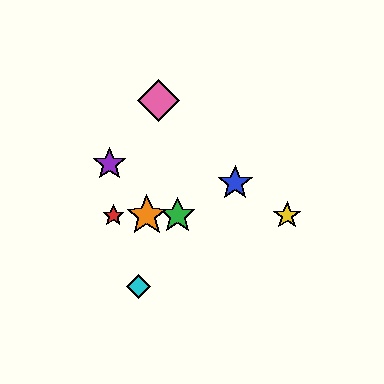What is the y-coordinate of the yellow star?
The yellow star is at y≈216.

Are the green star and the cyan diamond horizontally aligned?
No, the green star is at y≈216 and the cyan diamond is at y≈286.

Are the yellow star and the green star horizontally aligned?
Yes, both are at y≈216.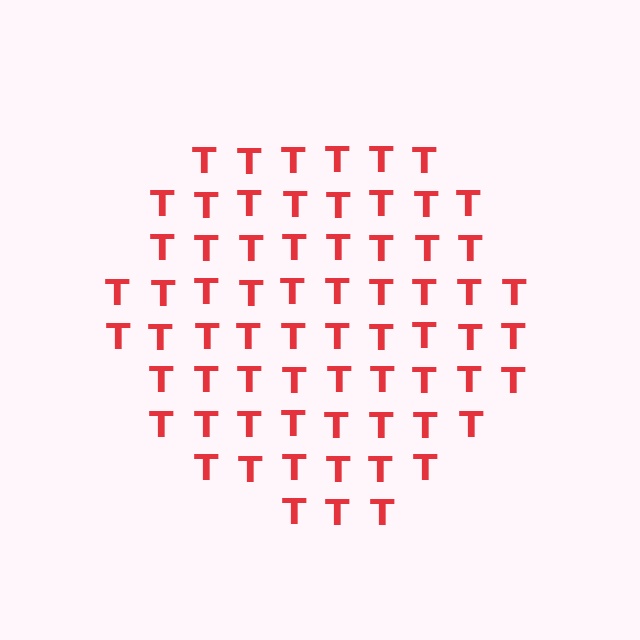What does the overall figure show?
The overall figure shows a circle.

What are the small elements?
The small elements are letter T's.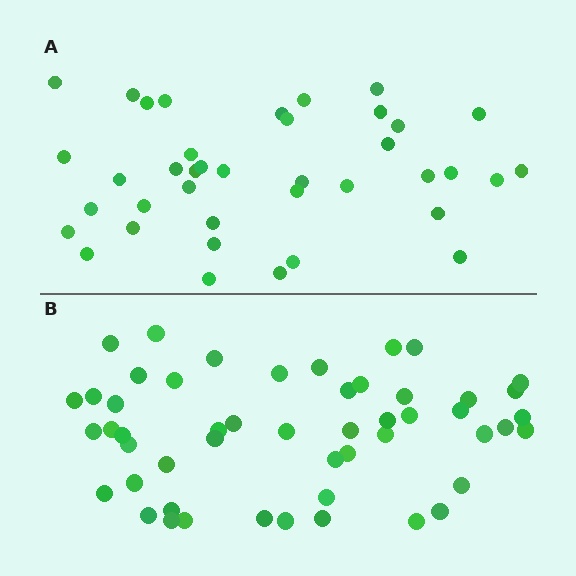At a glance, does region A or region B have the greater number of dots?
Region B (the bottom region) has more dots.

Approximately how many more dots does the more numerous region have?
Region B has roughly 12 or so more dots than region A.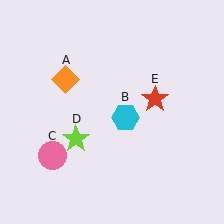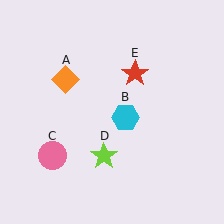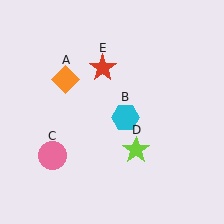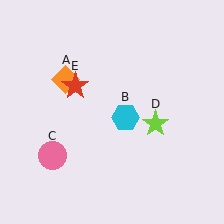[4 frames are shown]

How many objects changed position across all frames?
2 objects changed position: lime star (object D), red star (object E).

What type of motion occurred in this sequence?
The lime star (object D), red star (object E) rotated counterclockwise around the center of the scene.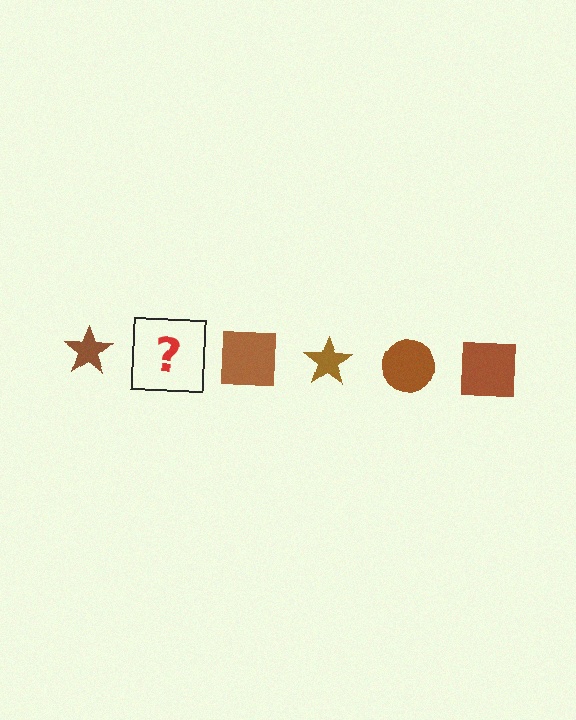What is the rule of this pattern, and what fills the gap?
The rule is that the pattern cycles through star, circle, square shapes in brown. The gap should be filled with a brown circle.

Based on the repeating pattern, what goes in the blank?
The blank should be a brown circle.